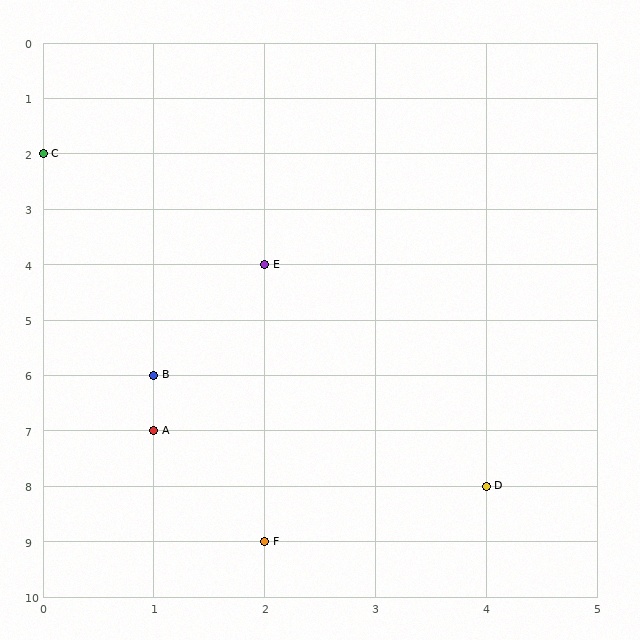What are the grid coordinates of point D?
Point D is at grid coordinates (4, 8).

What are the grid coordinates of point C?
Point C is at grid coordinates (0, 2).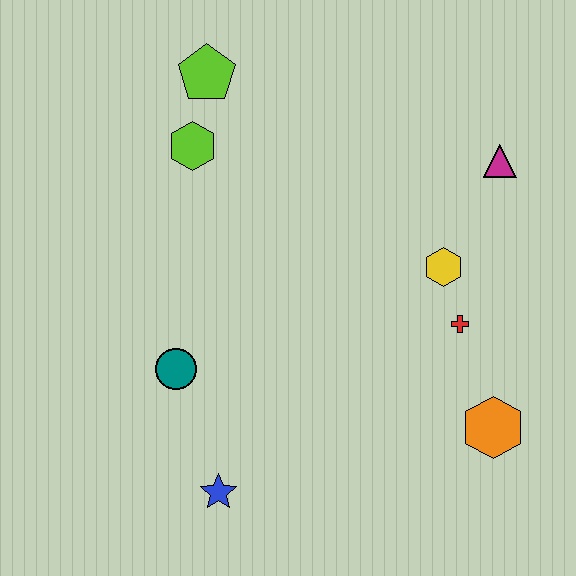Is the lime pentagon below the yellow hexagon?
No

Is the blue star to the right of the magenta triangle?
No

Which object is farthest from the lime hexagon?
The orange hexagon is farthest from the lime hexagon.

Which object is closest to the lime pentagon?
The lime hexagon is closest to the lime pentagon.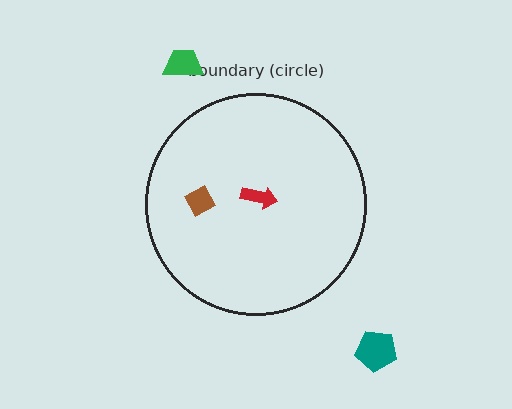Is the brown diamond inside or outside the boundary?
Inside.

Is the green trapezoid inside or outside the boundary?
Outside.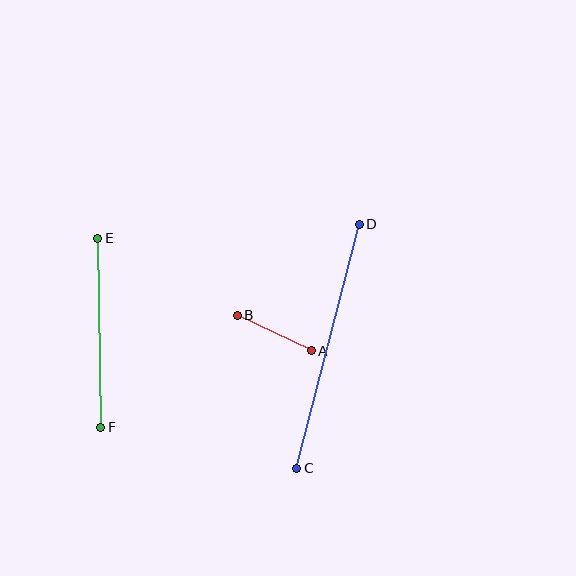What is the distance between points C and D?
The distance is approximately 252 pixels.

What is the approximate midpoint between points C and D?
The midpoint is at approximately (328, 346) pixels.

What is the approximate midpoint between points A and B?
The midpoint is at approximately (274, 333) pixels.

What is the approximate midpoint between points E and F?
The midpoint is at approximately (99, 333) pixels.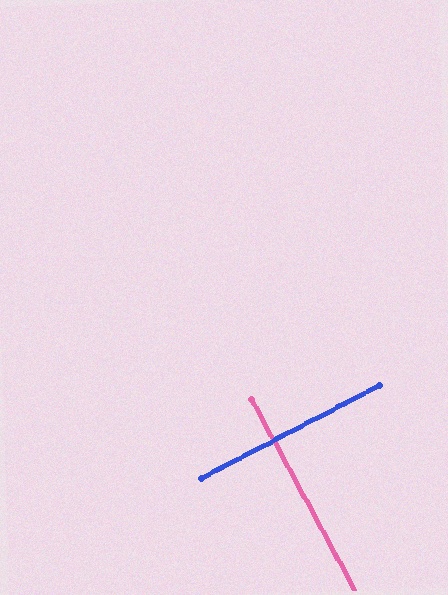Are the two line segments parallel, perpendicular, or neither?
Perpendicular — they meet at approximately 89°.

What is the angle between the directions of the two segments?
Approximately 89 degrees.